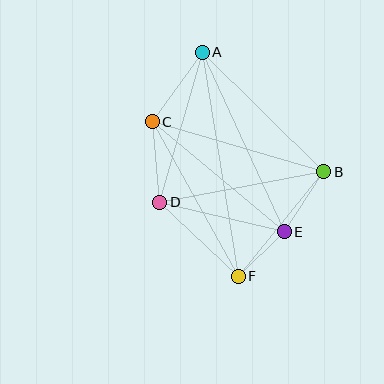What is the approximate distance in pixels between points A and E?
The distance between A and E is approximately 197 pixels.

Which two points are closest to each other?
Points E and F are closest to each other.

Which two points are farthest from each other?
Points A and F are farthest from each other.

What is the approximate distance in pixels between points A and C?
The distance between A and C is approximately 86 pixels.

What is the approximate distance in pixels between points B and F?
The distance between B and F is approximately 135 pixels.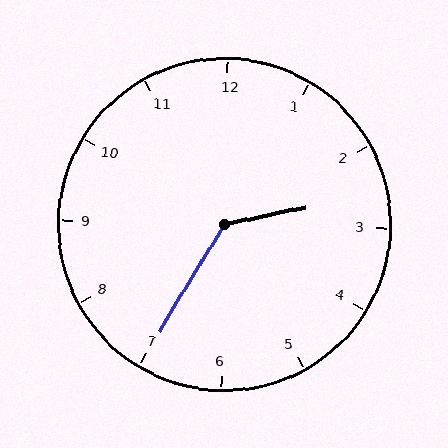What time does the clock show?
2:35.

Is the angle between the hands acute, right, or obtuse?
It is obtuse.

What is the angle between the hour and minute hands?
Approximately 132 degrees.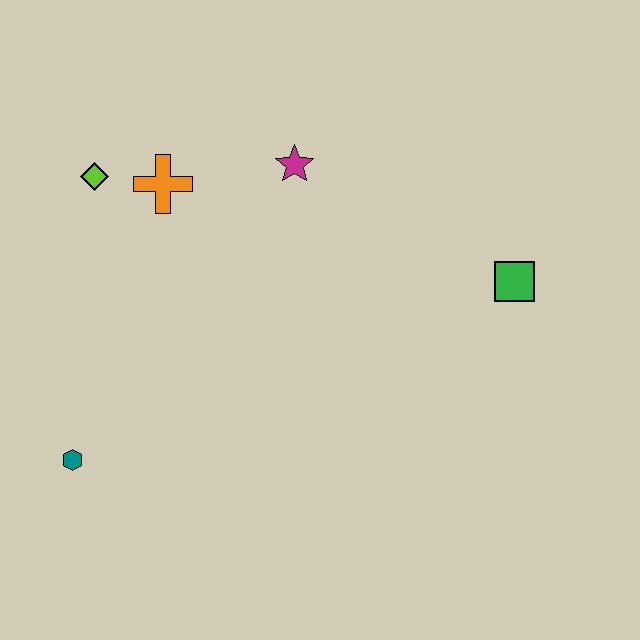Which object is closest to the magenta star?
The orange cross is closest to the magenta star.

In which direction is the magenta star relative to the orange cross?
The magenta star is to the right of the orange cross.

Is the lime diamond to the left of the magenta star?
Yes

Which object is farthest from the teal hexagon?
The green square is farthest from the teal hexagon.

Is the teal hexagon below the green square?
Yes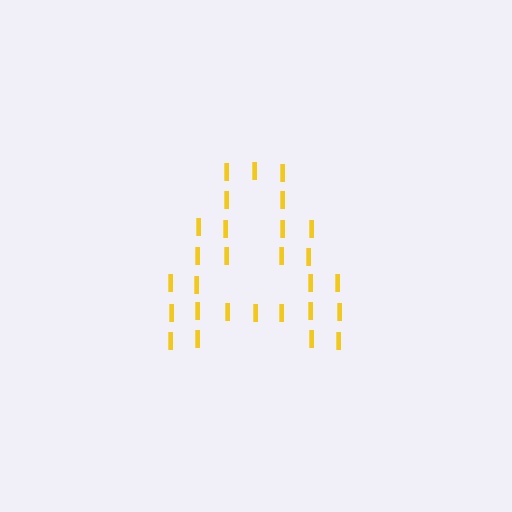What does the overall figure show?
The overall figure shows the letter A.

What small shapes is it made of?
It is made of small letter I's.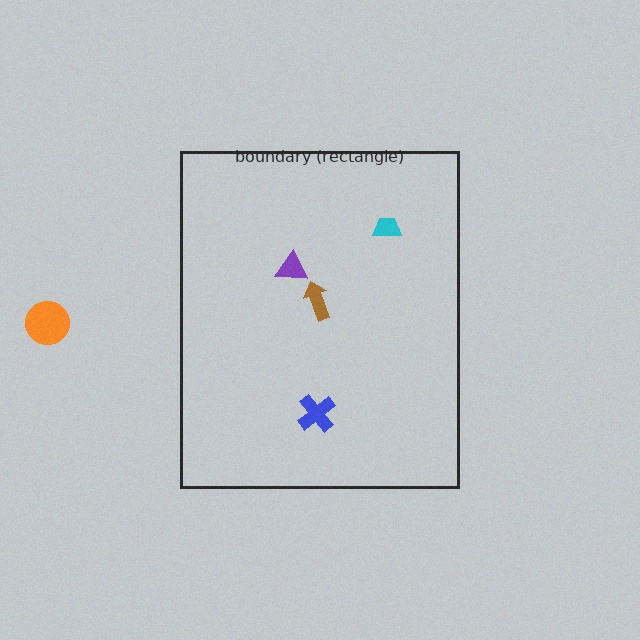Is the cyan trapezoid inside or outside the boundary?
Inside.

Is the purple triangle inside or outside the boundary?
Inside.